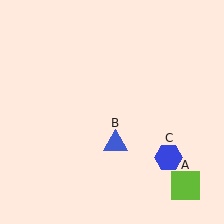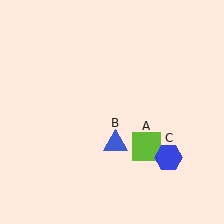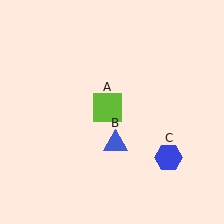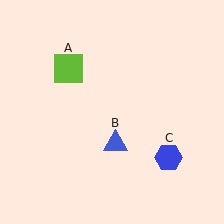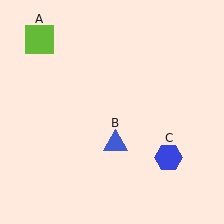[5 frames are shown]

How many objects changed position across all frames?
1 object changed position: lime square (object A).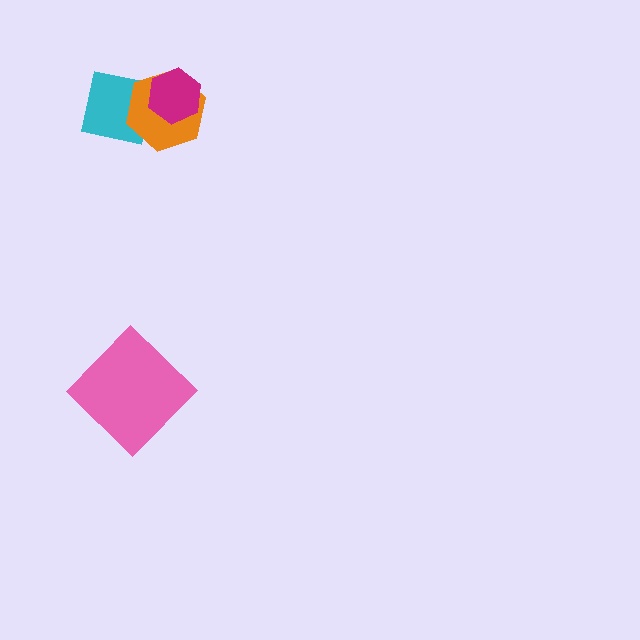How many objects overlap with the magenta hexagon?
1 object overlaps with the magenta hexagon.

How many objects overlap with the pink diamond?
0 objects overlap with the pink diamond.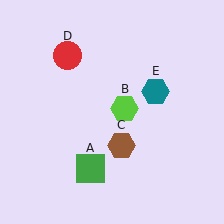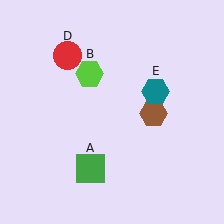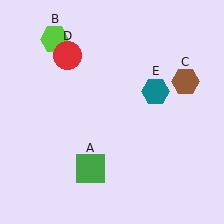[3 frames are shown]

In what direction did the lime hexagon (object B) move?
The lime hexagon (object B) moved up and to the left.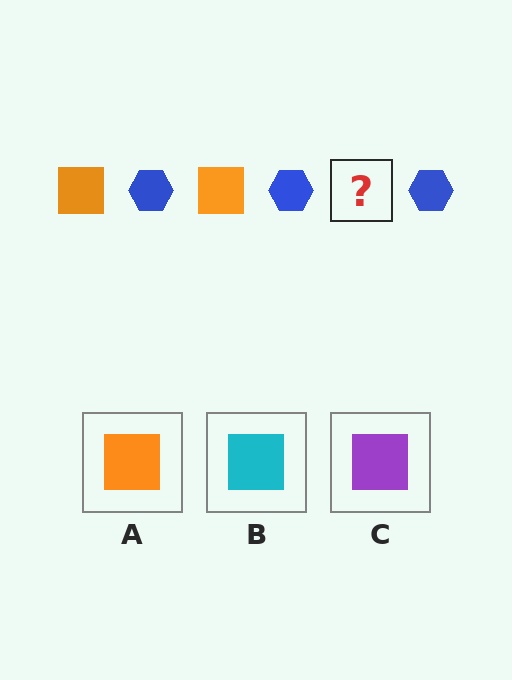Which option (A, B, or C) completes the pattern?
A.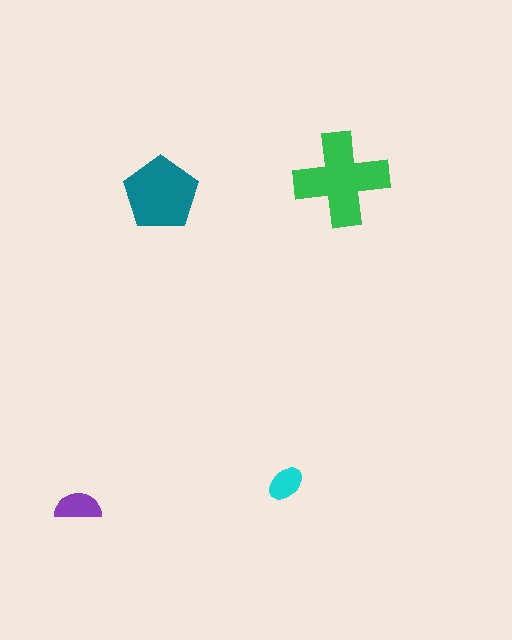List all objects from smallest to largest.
The cyan ellipse, the purple semicircle, the teal pentagon, the green cross.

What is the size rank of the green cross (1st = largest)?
1st.